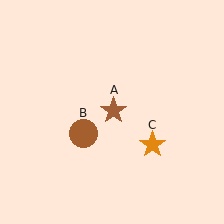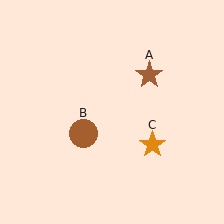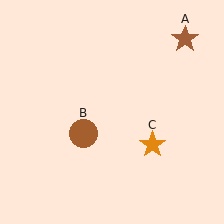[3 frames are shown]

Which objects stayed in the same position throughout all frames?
Brown circle (object B) and orange star (object C) remained stationary.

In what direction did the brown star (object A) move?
The brown star (object A) moved up and to the right.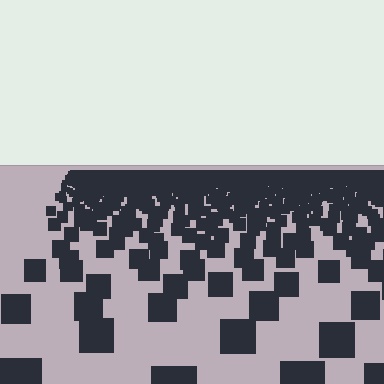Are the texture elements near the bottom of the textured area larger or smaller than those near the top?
Larger. Near the bottom, elements are closer to the viewer and appear at a bigger on-screen size.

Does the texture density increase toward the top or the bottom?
Density increases toward the top.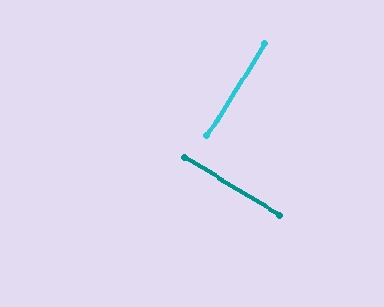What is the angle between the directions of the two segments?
Approximately 89 degrees.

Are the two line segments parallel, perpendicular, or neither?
Perpendicular — they meet at approximately 89°.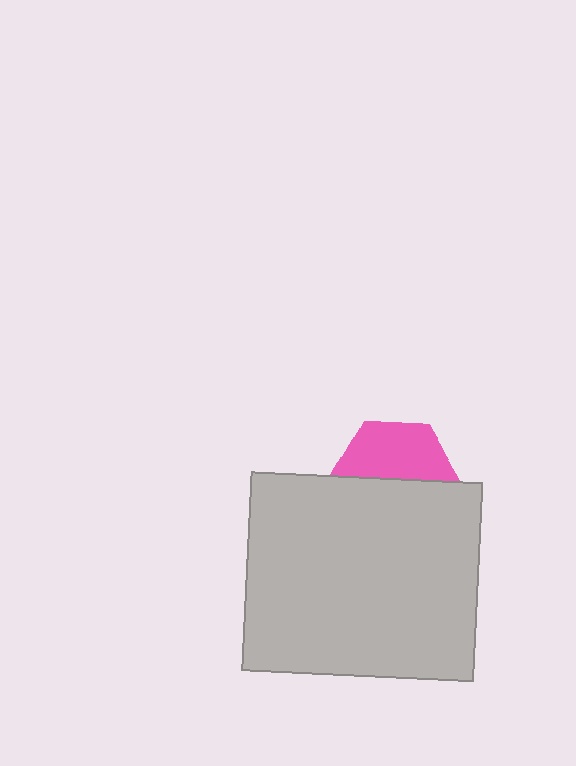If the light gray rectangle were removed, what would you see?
You would see the complete pink hexagon.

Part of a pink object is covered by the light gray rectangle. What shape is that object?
It is a hexagon.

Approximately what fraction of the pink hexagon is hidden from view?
Roughly 50% of the pink hexagon is hidden behind the light gray rectangle.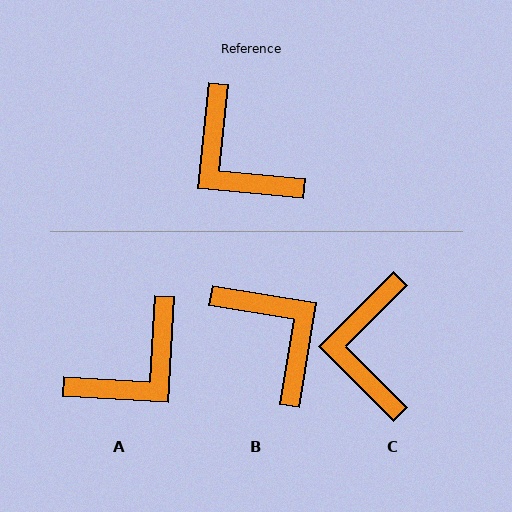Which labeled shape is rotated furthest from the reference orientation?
B, about 177 degrees away.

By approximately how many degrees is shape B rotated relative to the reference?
Approximately 177 degrees counter-clockwise.